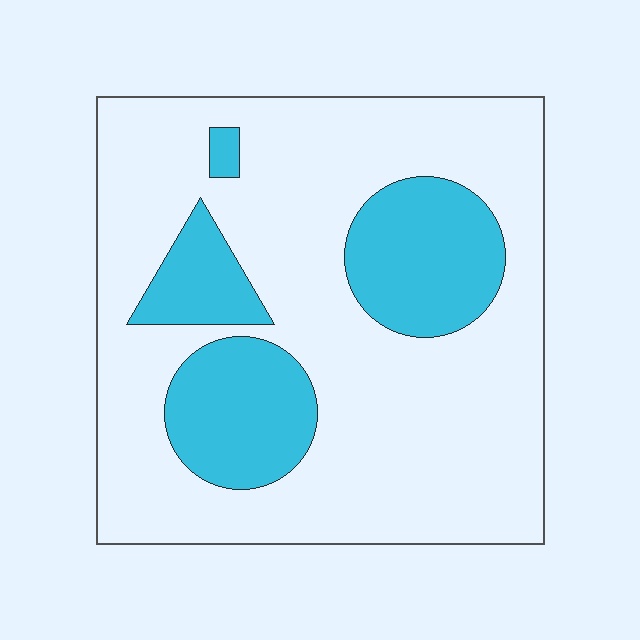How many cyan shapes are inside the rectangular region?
4.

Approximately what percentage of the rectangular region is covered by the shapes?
Approximately 25%.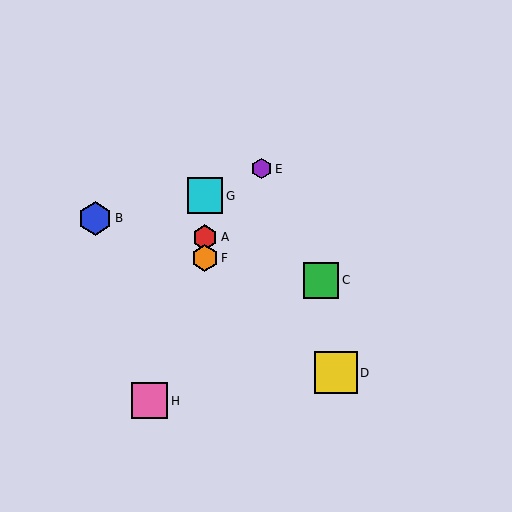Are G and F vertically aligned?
Yes, both are at x≈205.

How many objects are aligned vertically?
3 objects (A, F, G) are aligned vertically.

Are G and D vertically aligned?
No, G is at x≈205 and D is at x≈336.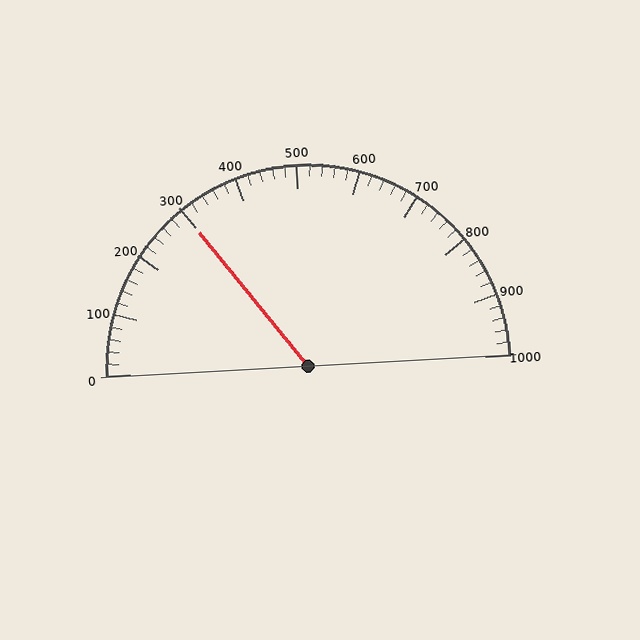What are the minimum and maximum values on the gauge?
The gauge ranges from 0 to 1000.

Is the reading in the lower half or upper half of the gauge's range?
The reading is in the lower half of the range (0 to 1000).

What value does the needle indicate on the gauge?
The needle indicates approximately 300.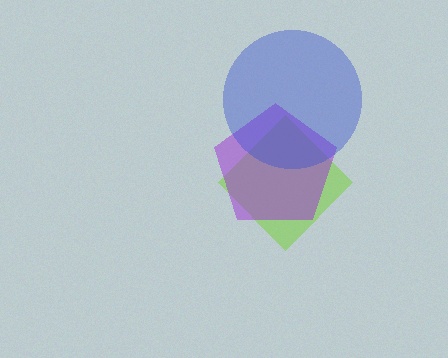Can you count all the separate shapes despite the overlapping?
Yes, there are 3 separate shapes.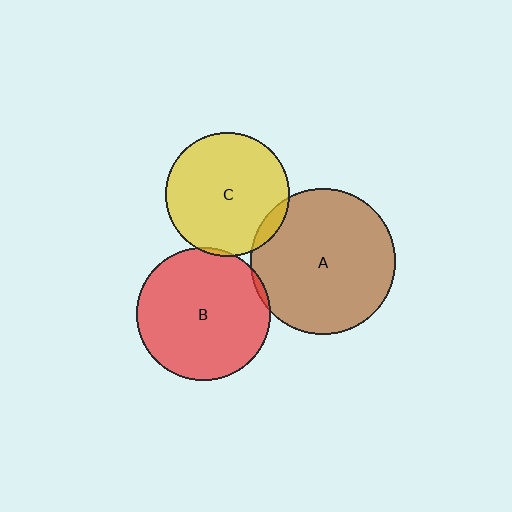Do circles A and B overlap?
Yes.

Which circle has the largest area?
Circle A (brown).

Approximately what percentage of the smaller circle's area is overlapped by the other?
Approximately 5%.